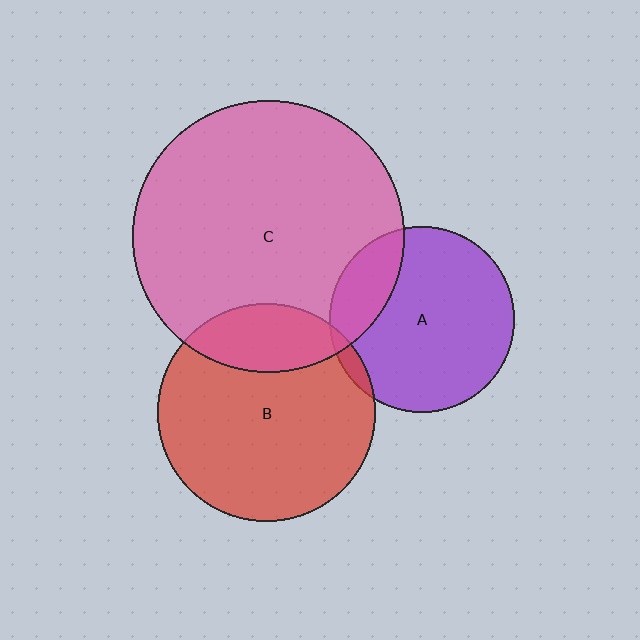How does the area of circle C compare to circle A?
Approximately 2.1 times.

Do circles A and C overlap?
Yes.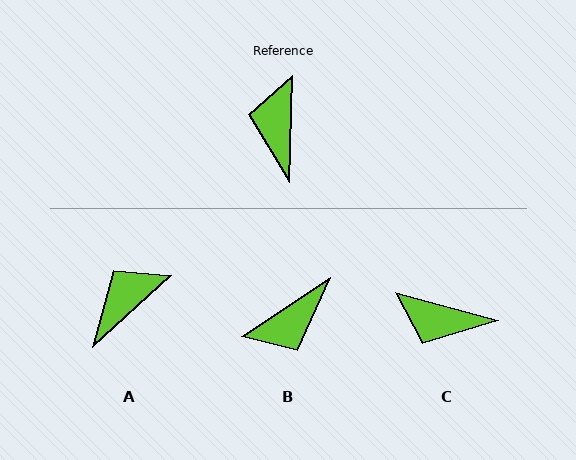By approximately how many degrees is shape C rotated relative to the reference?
Approximately 76 degrees counter-clockwise.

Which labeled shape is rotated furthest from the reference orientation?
B, about 125 degrees away.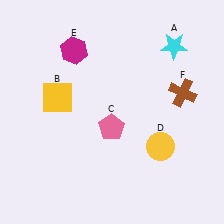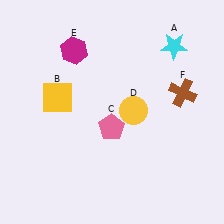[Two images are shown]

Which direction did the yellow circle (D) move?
The yellow circle (D) moved up.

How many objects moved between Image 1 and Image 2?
1 object moved between the two images.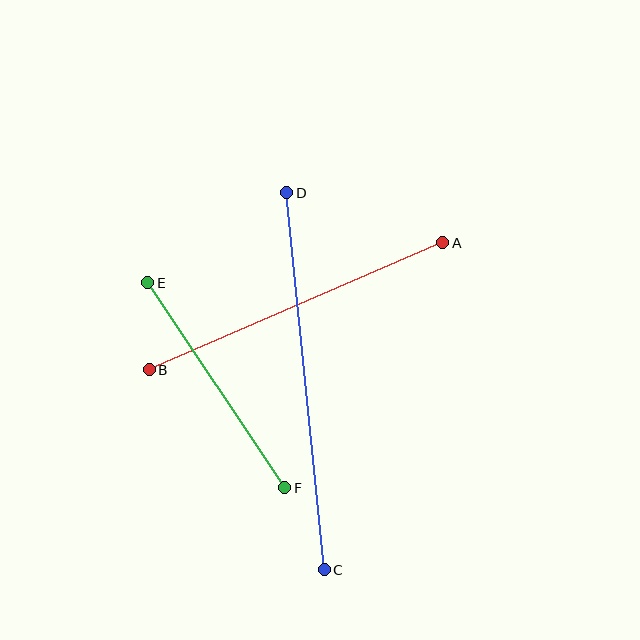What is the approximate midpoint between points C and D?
The midpoint is at approximately (305, 381) pixels.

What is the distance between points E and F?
The distance is approximately 247 pixels.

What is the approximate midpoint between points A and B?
The midpoint is at approximately (296, 306) pixels.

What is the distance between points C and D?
The distance is approximately 379 pixels.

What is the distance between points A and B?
The distance is approximately 319 pixels.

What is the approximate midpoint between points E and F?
The midpoint is at approximately (216, 385) pixels.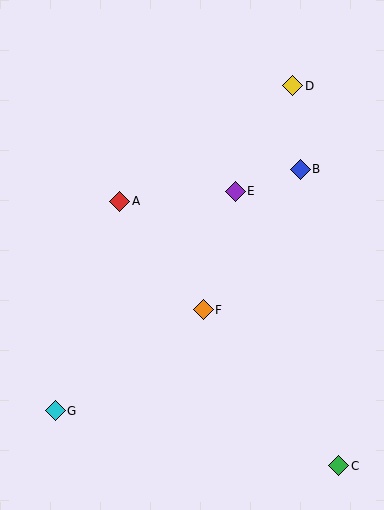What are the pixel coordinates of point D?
Point D is at (293, 86).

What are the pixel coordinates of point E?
Point E is at (235, 191).